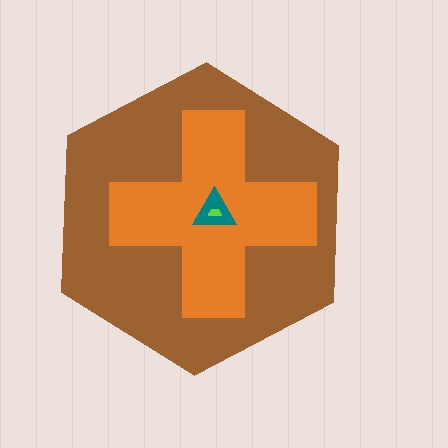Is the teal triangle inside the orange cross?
Yes.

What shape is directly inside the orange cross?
The teal triangle.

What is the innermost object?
The lime semicircle.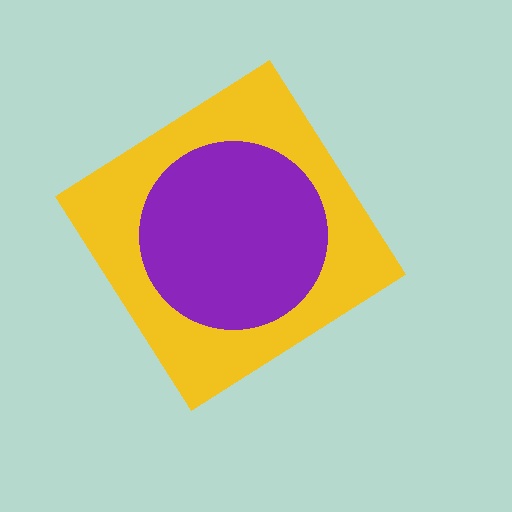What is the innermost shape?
The purple circle.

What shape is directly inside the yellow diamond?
The purple circle.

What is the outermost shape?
The yellow diamond.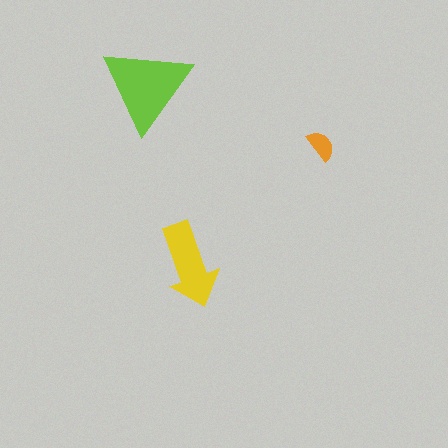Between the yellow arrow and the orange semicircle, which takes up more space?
The yellow arrow.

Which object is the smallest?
The orange semicircle.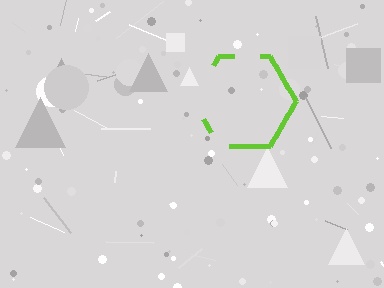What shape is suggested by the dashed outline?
The dashed outline suggests a hexagon.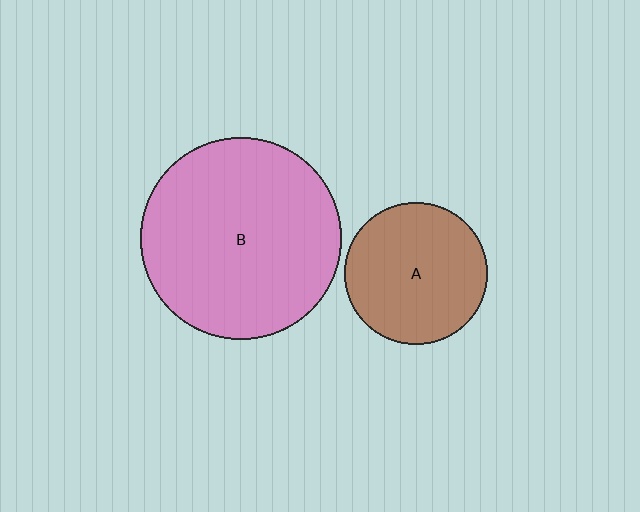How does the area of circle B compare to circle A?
Approximately 2.0 times.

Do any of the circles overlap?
No, none of the circles overlap.